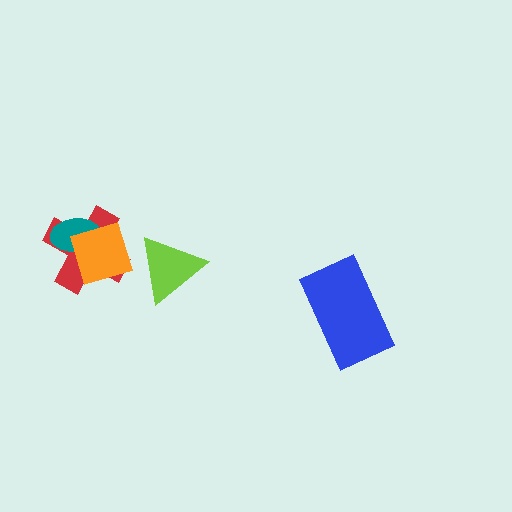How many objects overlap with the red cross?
2 objects overlap with the red cross.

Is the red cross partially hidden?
Yes, it is partially covered by another shape.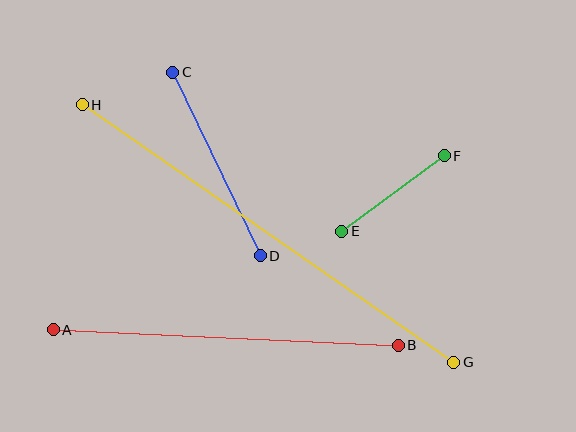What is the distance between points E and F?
The distance is approximately 128 pixels.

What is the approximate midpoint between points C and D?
The midpoint is at approximately (217, 164) pixels.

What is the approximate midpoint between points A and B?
The midpoint is at approximately (226, 338) pixels.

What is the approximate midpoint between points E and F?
The midpoint is at approximately (393, 193) pixels.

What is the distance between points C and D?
The distance is approximately 203 pixels.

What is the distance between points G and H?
The distance is approximately 452 pixels.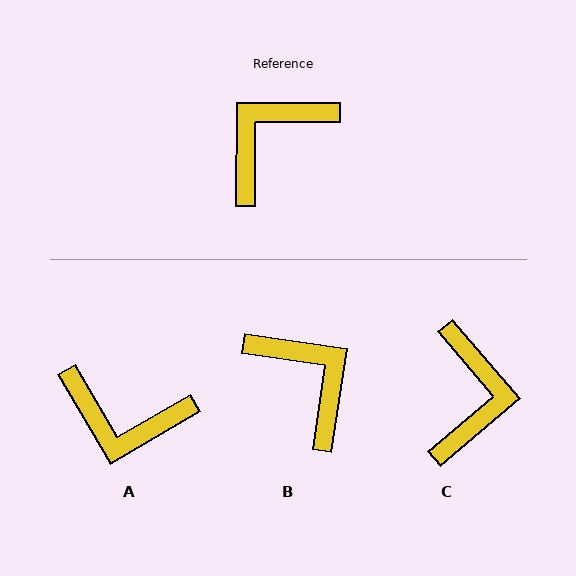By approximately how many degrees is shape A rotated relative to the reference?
Approximately 121 degrees counter-clockwise.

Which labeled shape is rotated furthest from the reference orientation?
C, about 139 degrees away.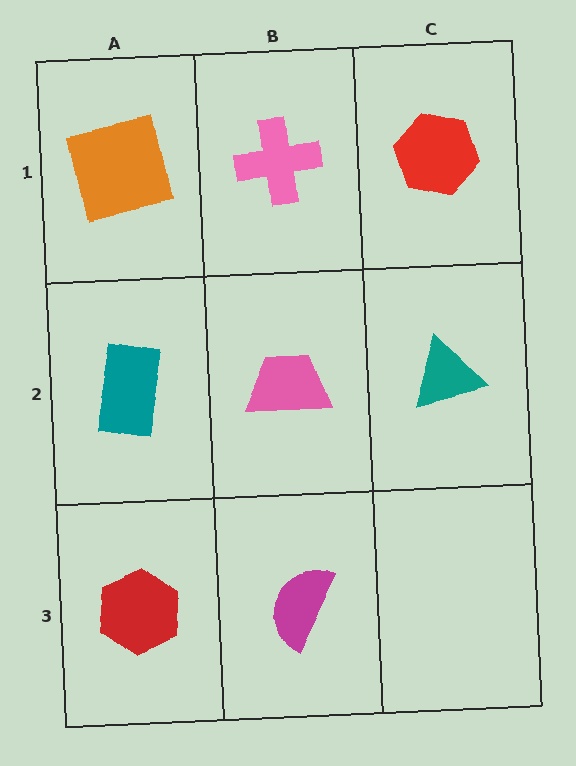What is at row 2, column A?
A teal rectangle.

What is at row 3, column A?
A red hexagon.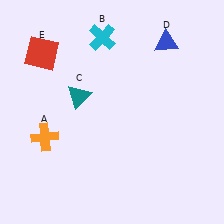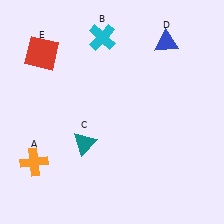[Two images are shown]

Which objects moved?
The objects that moved are: the orange cross (A), the teal triangle (C).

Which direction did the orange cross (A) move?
The orange cross (A) moved down.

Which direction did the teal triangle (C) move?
The teal triangle (C) moved down.